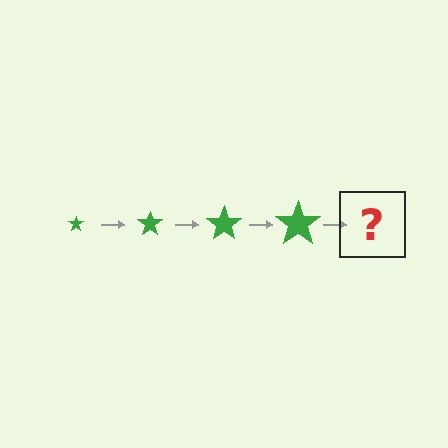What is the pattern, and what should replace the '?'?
The pattern is that the star gets progressively larger each step. The '?' should be a green star, larger than the previous one.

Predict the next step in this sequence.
The next step is a green star, larger than the previous one.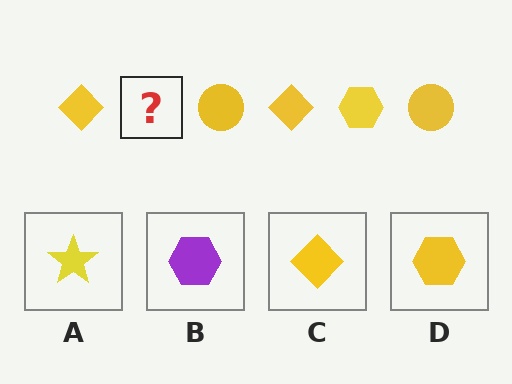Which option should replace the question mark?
Option D.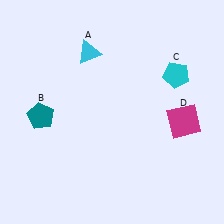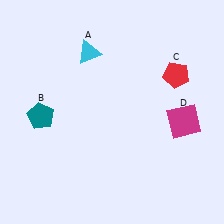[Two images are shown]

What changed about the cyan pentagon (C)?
In Image 1, C is cyan. In Image 2, it changed to red.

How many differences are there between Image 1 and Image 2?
There is 1 difference between the two images.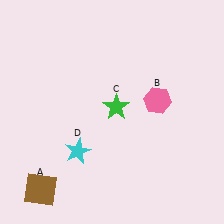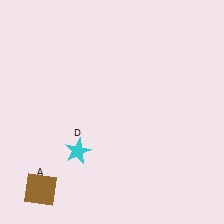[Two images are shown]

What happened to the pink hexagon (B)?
The pink hexagon (B) was removed in Image 2. It was in the top-right area of Image 1.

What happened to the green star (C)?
The green star (C) was removed in Image 2. It was in the top-right area of Image 1.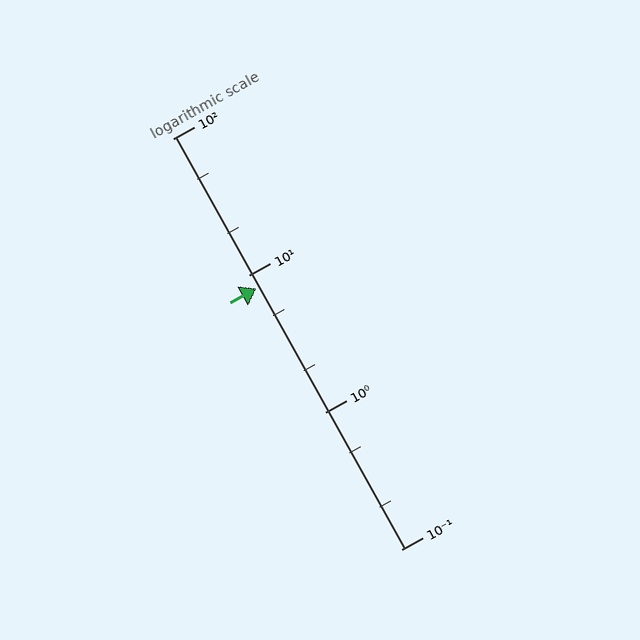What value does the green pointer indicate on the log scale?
The pointer indicates approximately 8.1.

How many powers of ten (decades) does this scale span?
The scale spans 3 decades, from 0.1 to 100.